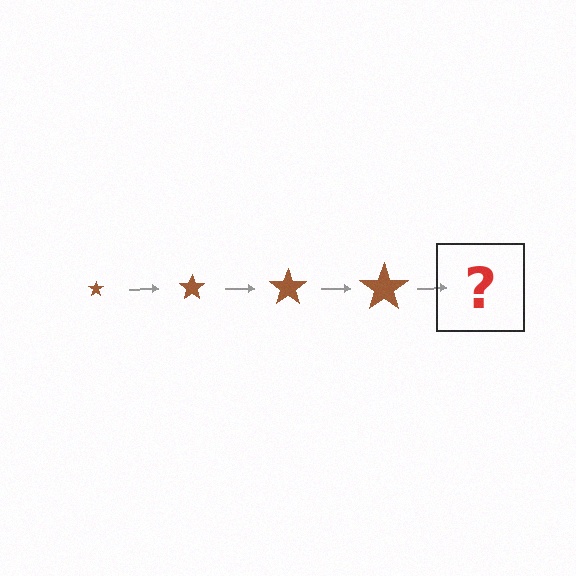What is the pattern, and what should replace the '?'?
The pattern is that the star gets progressively larger each step. The '?' should be a brown star, larger than the previous one.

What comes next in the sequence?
The next element should be a brown star, larger than the previous one.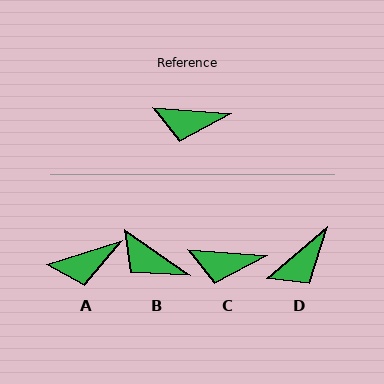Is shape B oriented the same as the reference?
No, it is off by about 31 degrees.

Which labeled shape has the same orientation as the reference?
C.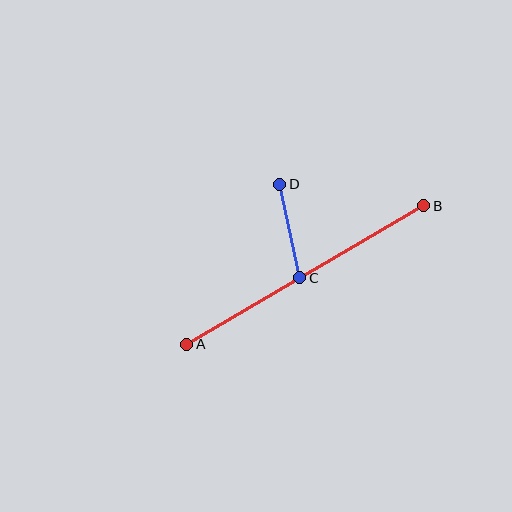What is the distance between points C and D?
The distance is approximately 95 pixels.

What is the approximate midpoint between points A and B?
The midpoint is at approximately (305, 275) pixels.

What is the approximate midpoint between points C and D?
The midpoint is at approximately (290, 231) pixels.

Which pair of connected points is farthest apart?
Points A and B are farthest apart.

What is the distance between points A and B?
The distance is approximately 274 pixels.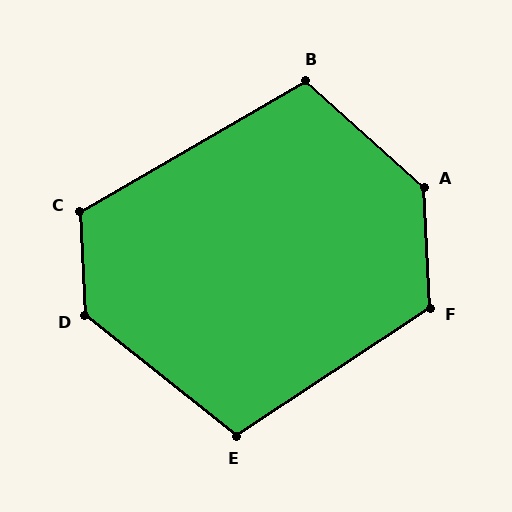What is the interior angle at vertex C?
Approximately 118 degrees (obtuse).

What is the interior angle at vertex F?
Approximately 121 degrees (obtuse).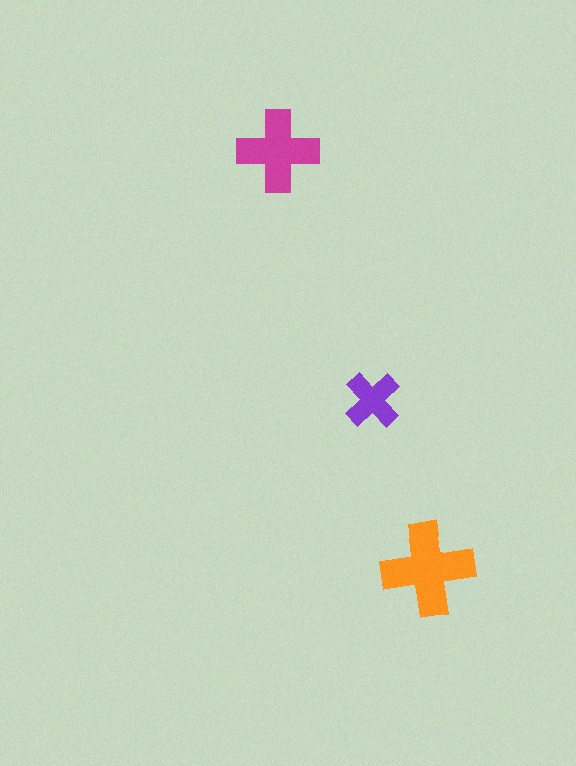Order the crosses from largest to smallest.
the orange one, the magenta one, the purple one.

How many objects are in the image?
There are 3 objects in the image.